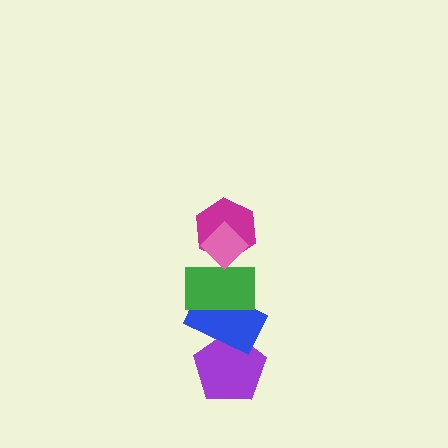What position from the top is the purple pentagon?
The purple pentagon is 5th from the top.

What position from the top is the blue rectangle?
The blue rectangle is 4th from the top.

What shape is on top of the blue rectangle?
The green rectangle is on top of the blue rectangle.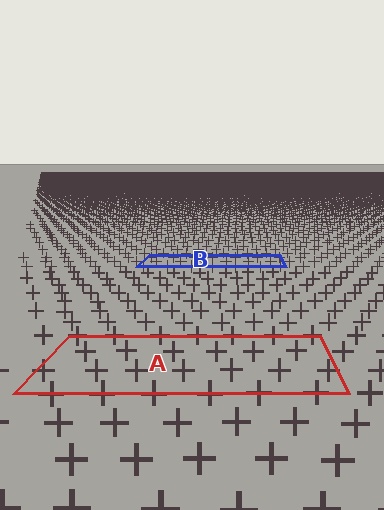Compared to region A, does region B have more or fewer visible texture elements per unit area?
Region B has more texture elements per unit area — they are packed more densely because it is farther away.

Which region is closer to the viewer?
Region A is closer. The texture elements there are larger and more spread out.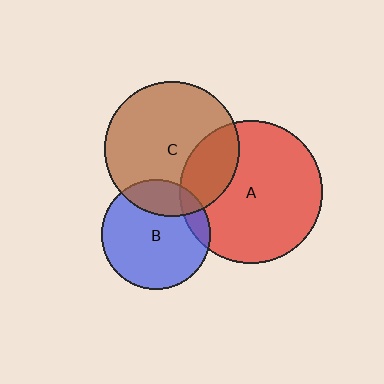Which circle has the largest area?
Circle A (red).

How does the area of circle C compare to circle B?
Approximately 1.5 times.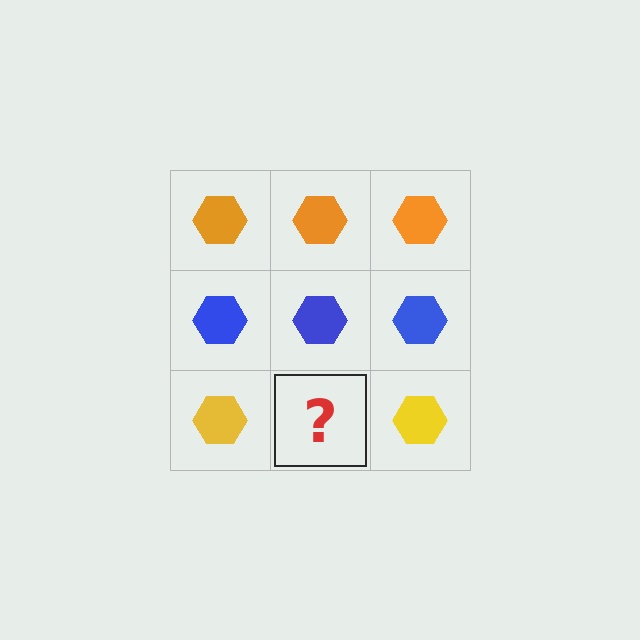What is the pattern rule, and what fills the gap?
The rule is that each row has a consistent color. The gap should be filled with a yellow hexagon.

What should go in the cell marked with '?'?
The missing cell should contain a yellow hexagon.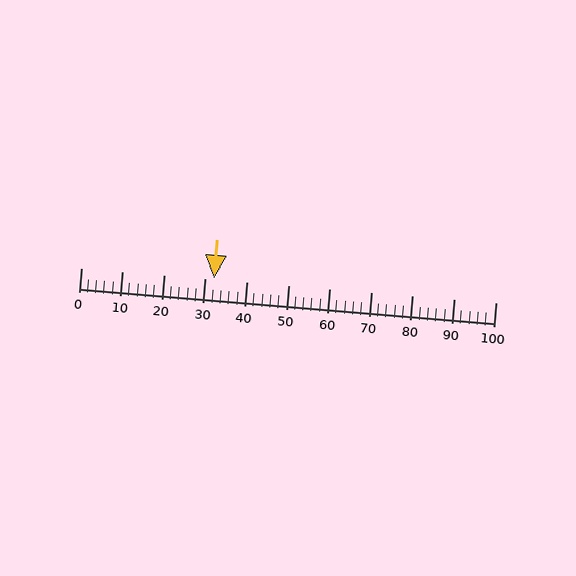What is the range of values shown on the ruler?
The ruler shows values from 0 to 100.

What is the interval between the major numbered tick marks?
The major tick marks are spaced 10 units apart.